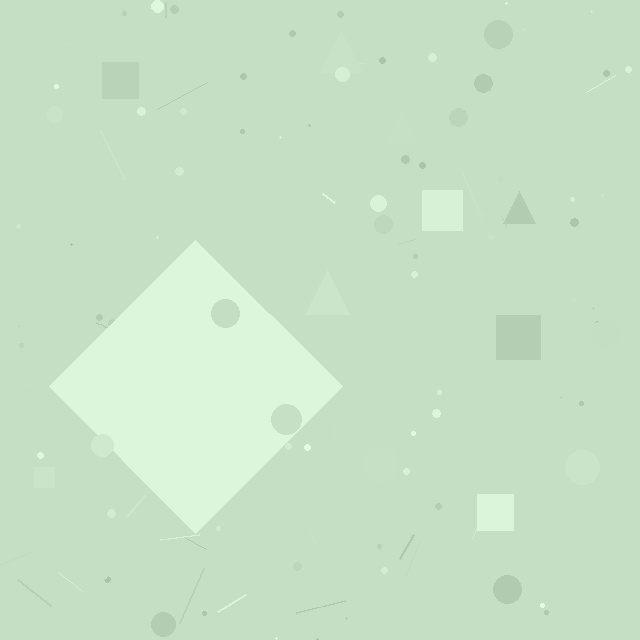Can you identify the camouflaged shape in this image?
The camouflaged shape is a diamond.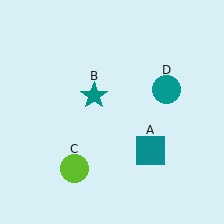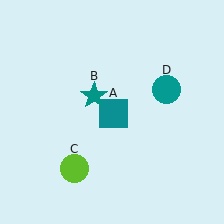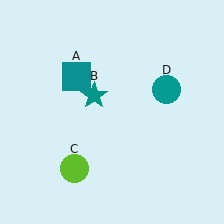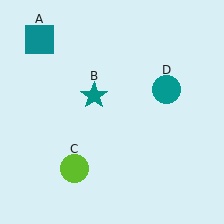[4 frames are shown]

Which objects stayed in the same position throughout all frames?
Teal star (object B) and lime circle (object C) and teal circle (object D) remained stationary.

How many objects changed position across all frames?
1 object changed position: teal square (object A).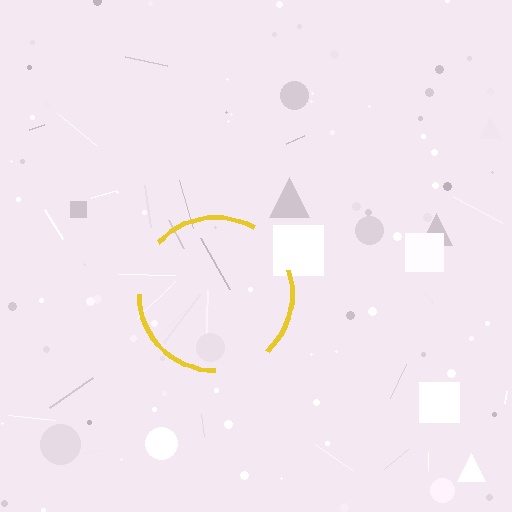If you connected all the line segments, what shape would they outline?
They would outline a circle.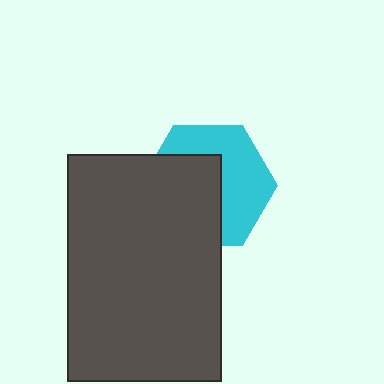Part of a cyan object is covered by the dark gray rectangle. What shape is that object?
It is a hexagon.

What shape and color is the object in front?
The object in front is a dark gray rectangle.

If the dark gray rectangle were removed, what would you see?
You would see the complete cyan hexagon.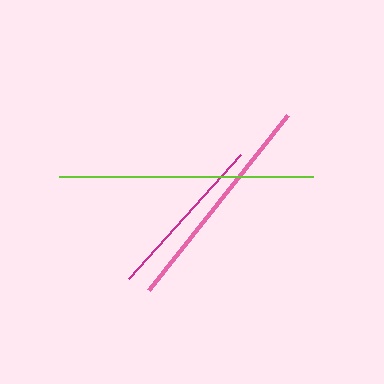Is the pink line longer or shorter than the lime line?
The lime line is longer than the pink line.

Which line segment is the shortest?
The magenta line is the shortest at approximately 167 pixels.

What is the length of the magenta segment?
The magenta segment is approximately 167 pixels long.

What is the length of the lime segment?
The lime segment is approximately 254 pixels long.